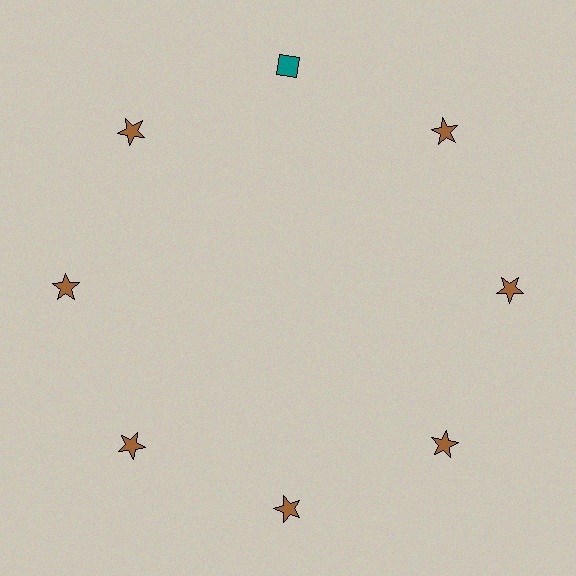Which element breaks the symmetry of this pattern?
The teal diamond at roughly the 12 o'clock position breaks the symmetry. All other shapes are brown stars.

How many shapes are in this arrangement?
There are 8 shapes arranged in a ring pattern.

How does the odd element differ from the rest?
It differs in both color (teal instead of brown) and shape (diamond instead of star).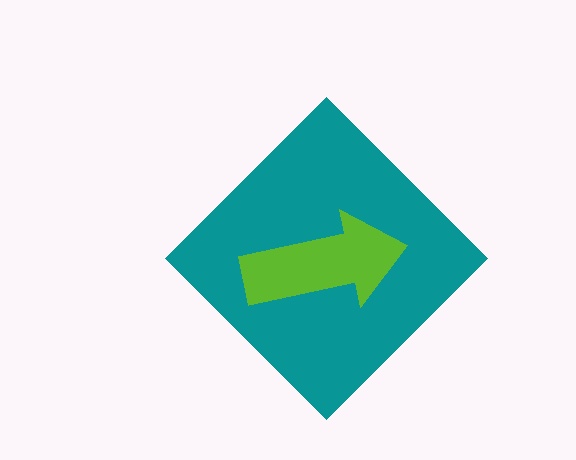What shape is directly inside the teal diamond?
The lime arrow.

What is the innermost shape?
The lime arrow.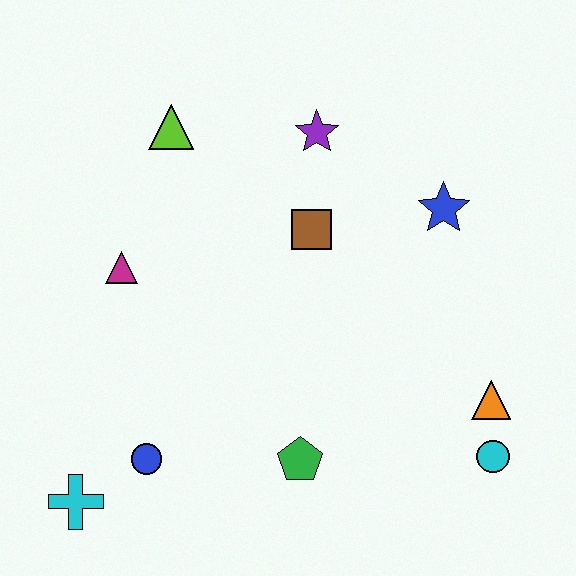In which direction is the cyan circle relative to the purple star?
The cyan circle is below the purple star.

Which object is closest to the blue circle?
The cyan cross is closest to the blue circle.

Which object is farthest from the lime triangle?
The cyan circle is farthest from the lime triangle.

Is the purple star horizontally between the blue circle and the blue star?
Yes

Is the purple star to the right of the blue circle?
Yes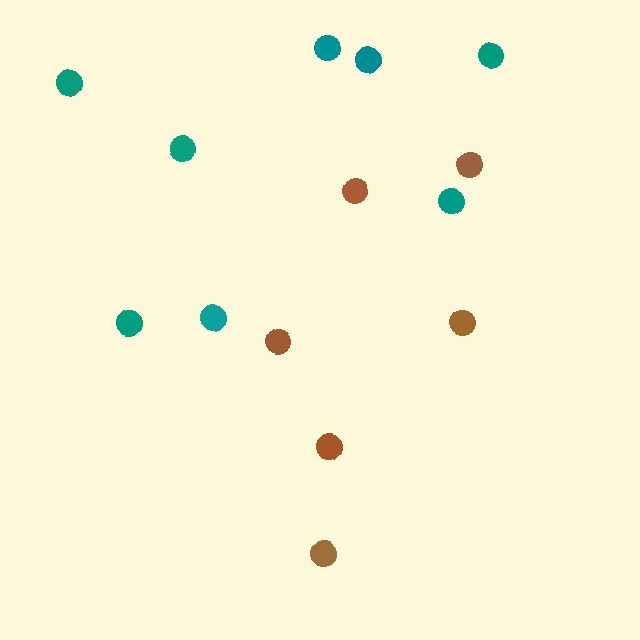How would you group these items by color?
There are 2 groups: one group of brown circles (6) and one group of teal circles (8).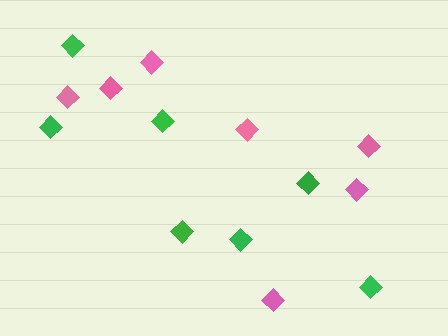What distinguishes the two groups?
There are 2 groups: one group of pink diamonds (7) and one group of green diamonds (7).